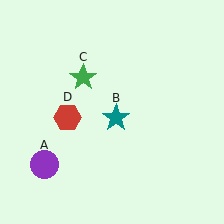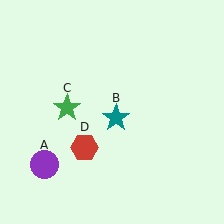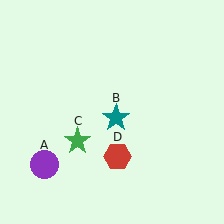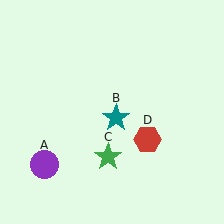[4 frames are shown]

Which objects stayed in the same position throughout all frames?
Purple circle (object A) and teal star (object B) remained stationary.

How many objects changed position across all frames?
2 objects changed position: green star (object C), red hexagon (object D).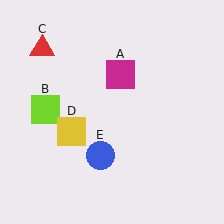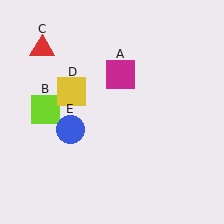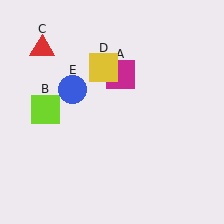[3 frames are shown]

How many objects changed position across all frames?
2 objects changed position: yellow square (object D), blue circle (object E).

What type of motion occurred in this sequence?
The yellow square (object D), blue circle (object E) rotated clockwise around the center of the scene.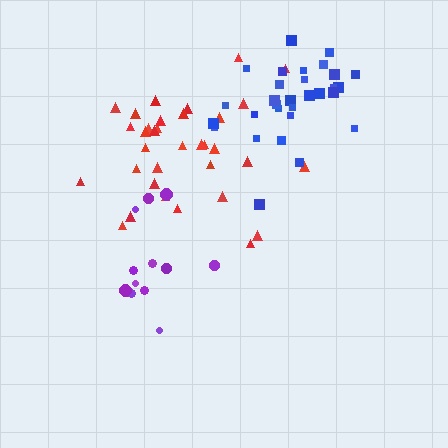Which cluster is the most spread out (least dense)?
Purple.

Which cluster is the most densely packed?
Blue.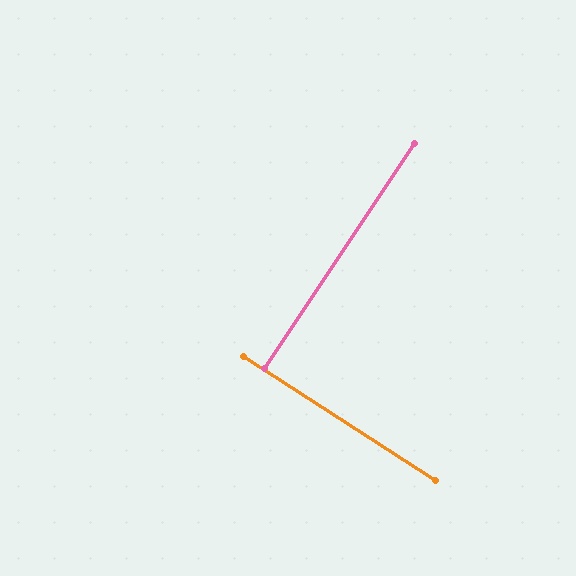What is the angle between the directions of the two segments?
Approximately 89 degrees.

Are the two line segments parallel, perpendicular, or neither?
Perpendicular — they meet at approximately 89°.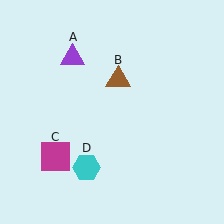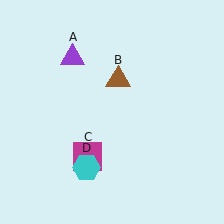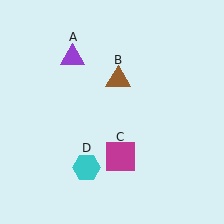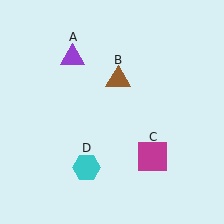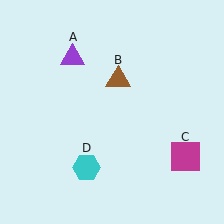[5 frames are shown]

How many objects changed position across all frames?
1 object changed position: magenta square (object C).